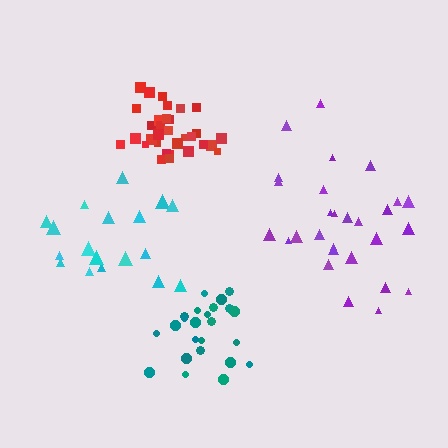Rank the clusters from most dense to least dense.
red, teal, purple, cyan.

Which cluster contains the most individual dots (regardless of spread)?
Red (34).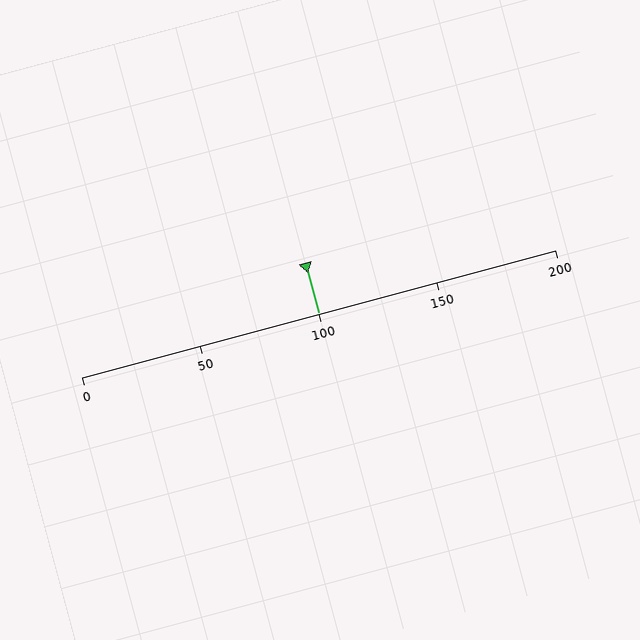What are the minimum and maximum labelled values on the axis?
The axis runs from 0 to 200.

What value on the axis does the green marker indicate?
The marker indicates approximately 100.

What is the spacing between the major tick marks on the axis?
The major ticks are spaced 50 apart.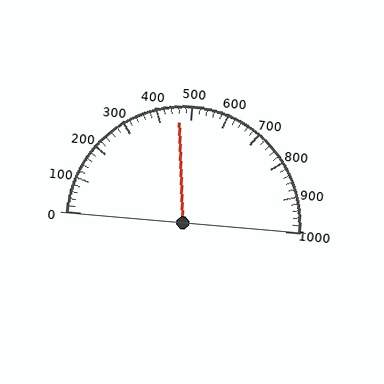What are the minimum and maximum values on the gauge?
The gauge ranges from 0 to 1000.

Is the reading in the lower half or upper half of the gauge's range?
The reading is in the lower half of the range (0 to 1000).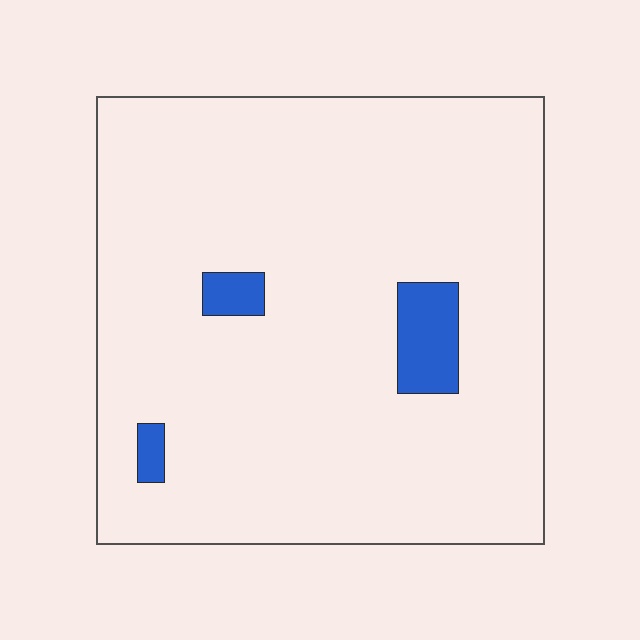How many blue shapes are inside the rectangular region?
3.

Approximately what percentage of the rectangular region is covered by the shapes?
Approximately 5%.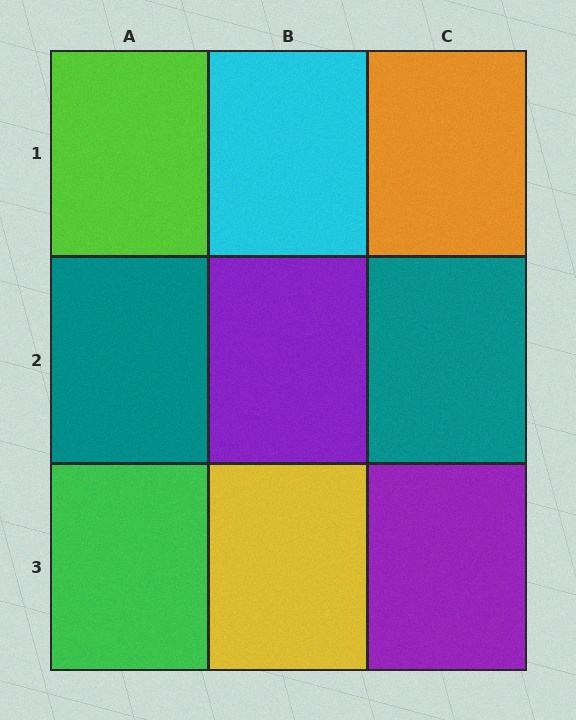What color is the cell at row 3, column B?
Yellow.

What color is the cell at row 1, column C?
Orange.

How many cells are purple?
2 cells are purple.